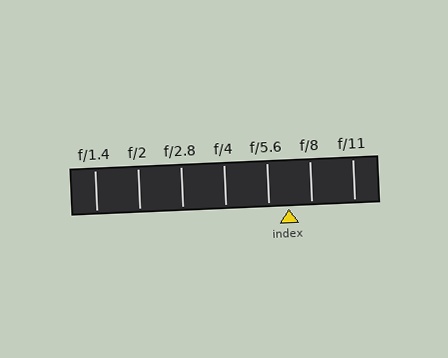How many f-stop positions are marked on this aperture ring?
There are 7 f-stop positions marked.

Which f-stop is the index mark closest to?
The index mark is closest to f/5.6.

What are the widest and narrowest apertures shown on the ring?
The widest aperture shown is f/1.4 and the narrowest is f/11.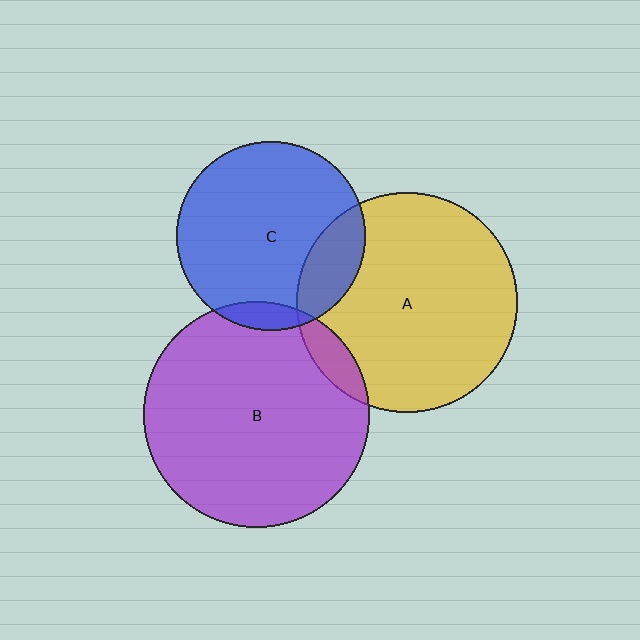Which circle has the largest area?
Circle B (purple).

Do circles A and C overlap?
Yes.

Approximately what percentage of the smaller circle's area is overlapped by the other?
Approximately 20%.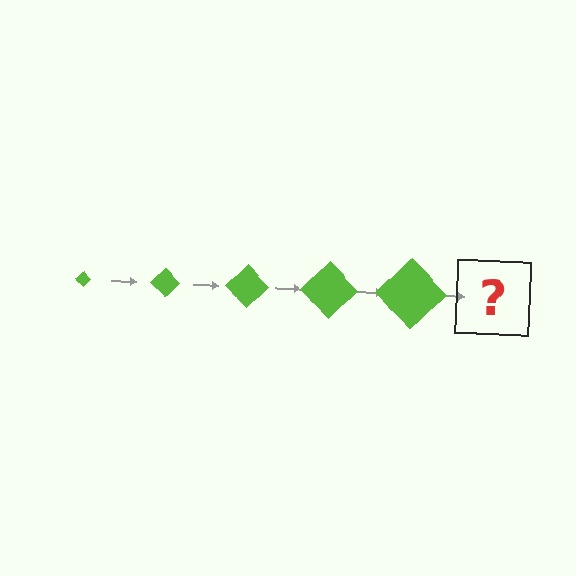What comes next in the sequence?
The next element should be a lime diamond, larger than the previous one.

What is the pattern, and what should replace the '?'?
The pattern is that the diamond gets progressively larger each step. The '?' should be a lime diamond, larger than the previous one.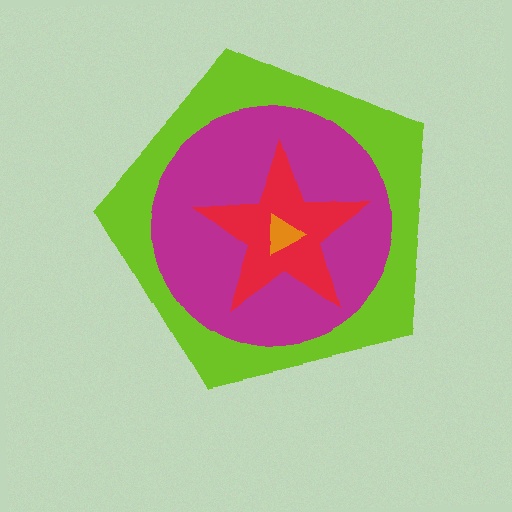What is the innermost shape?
The orange triangle.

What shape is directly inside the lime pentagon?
The magenta circle.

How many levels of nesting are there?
4.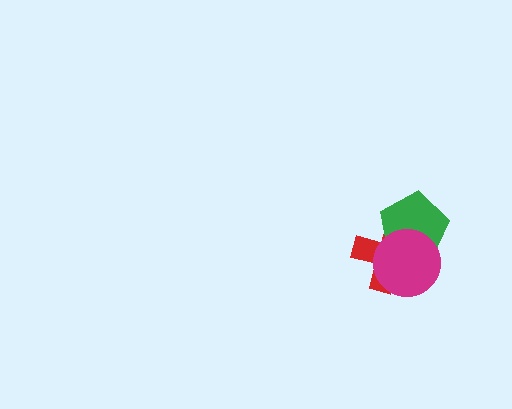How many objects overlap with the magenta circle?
2 objects overlap with the magenta circle.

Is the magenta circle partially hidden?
No, no other shape covers it.